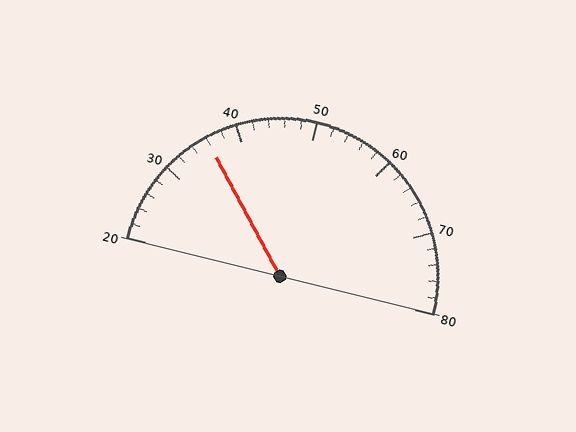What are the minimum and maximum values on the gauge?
The gauge ranges from 20 to 80.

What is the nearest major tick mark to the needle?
The nearest major tick mark is 40.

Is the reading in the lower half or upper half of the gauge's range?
The reading is in the lower half of the range (20 to 80).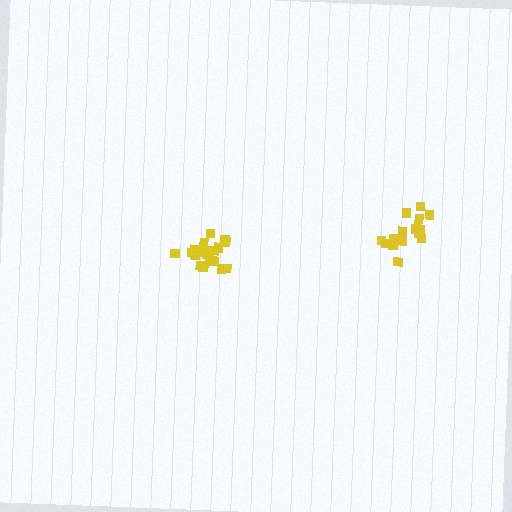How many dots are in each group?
Group 1: 19 dots, Group 2: 16 dots (35 total).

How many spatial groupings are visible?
There are 2 spatial groupings.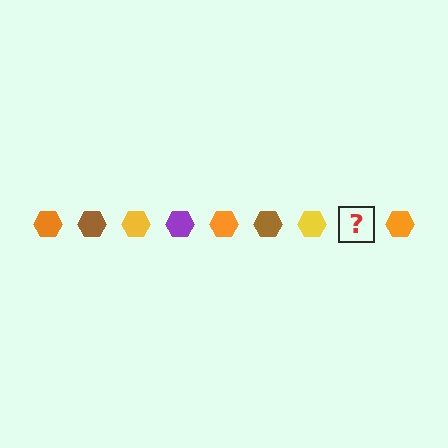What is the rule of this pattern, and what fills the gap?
The rule is that the pattern cycles through orange, brown, yellow, purple hexagons. The gap should be filled with a purple hexagon.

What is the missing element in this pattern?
The missing element is a purple hexagon.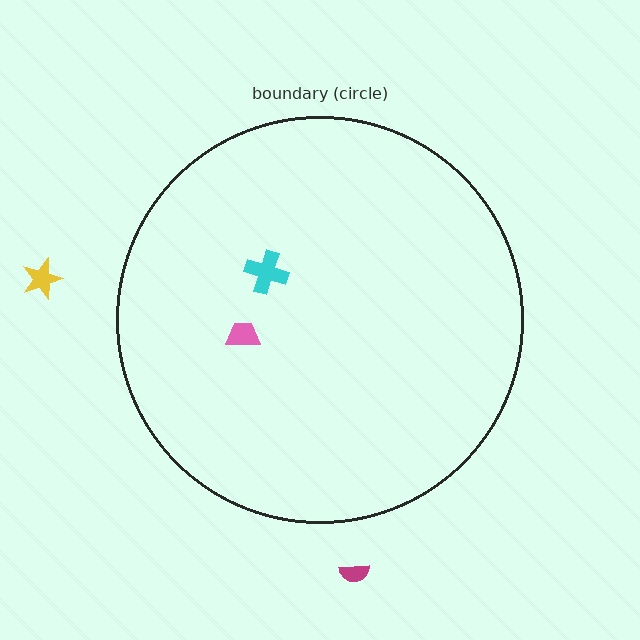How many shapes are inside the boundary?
2 inside, 2 outside.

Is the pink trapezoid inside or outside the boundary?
Inside.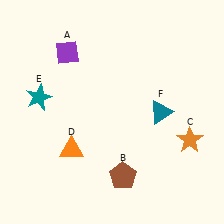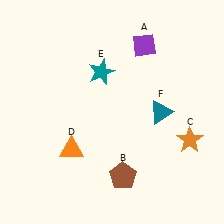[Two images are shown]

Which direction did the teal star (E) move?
The teal star (E) moved right.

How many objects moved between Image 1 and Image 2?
2 objects moved between the two images.